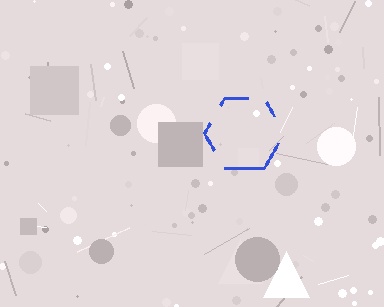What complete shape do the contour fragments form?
The contour fragments form a hexagon.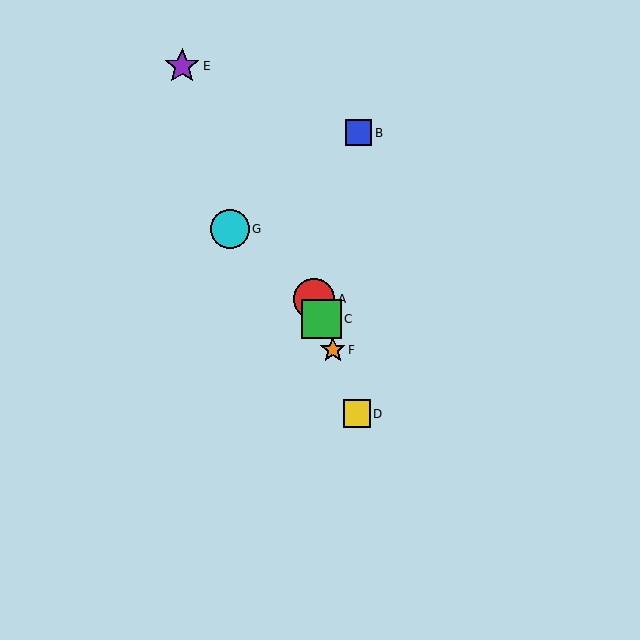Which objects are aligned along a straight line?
Objects A, C, D, F are aligned along a straight line.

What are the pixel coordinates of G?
Object G is at (230, 229).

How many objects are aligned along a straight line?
4 objects (A, C, D, F) are aligned along a straight line.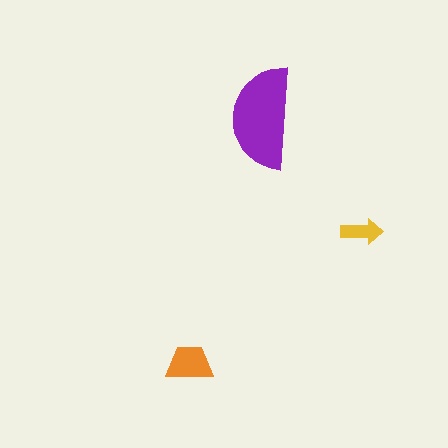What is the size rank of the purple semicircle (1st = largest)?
1st.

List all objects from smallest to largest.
The yellow arrow, the orange trapezoid, the purple semicircle.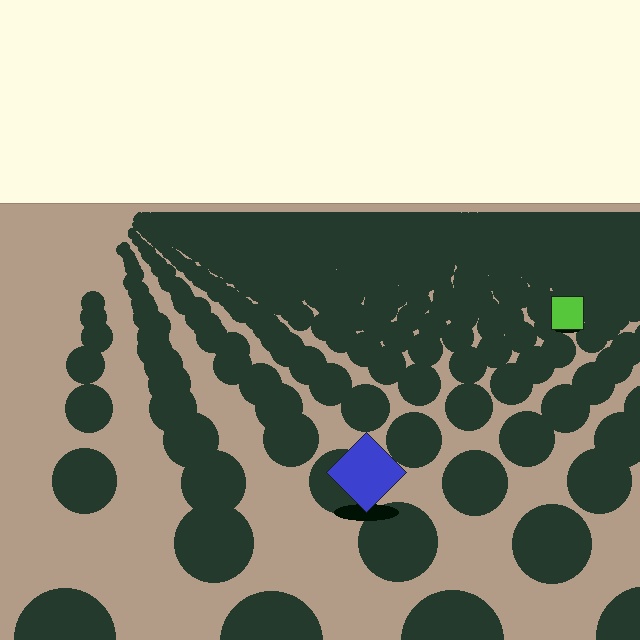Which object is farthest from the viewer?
The lime square is farthest from the viewer. It appears smaller and the ground texture around it is denser.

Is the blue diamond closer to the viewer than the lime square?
Yes. The blue diamond is closer — you can tell from the texture gradient: the ground texture is coarser near it.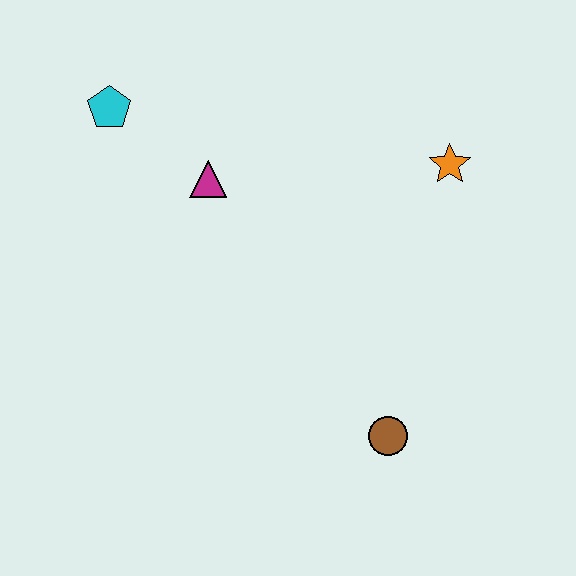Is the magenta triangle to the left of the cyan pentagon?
No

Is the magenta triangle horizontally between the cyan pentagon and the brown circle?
Yes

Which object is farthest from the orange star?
The cyan pentagon is farthest from the orange star.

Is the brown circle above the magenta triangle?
No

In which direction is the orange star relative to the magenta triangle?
The orange star is to the right of the magenta triangle.